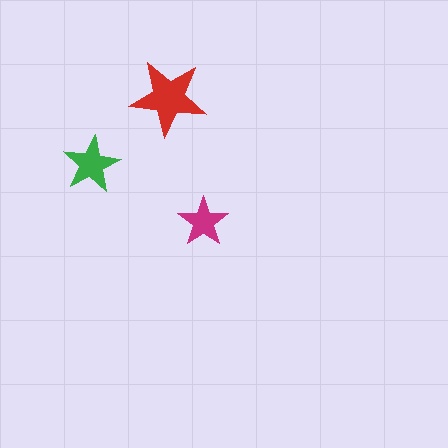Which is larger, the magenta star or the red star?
The red one.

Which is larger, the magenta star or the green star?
The green one.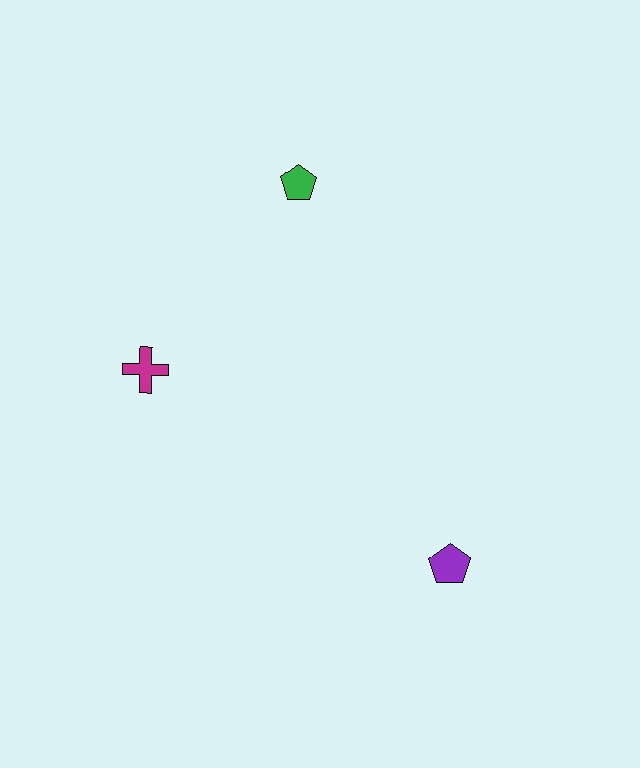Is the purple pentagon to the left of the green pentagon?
No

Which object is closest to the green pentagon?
The magenta cross is closest to the green pentagon.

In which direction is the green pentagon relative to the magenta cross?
The green pentagon is above the magenta cross.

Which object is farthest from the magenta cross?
The purple pentagon is farthest from the magenta cross.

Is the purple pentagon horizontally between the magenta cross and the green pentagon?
No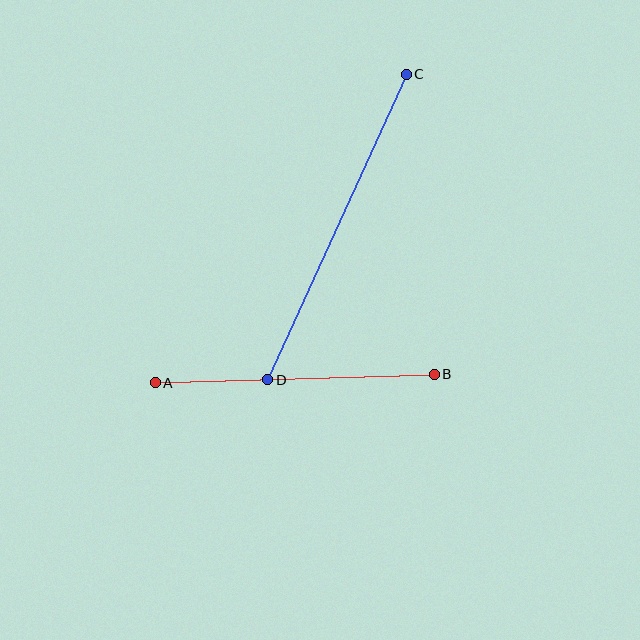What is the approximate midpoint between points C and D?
The midpoint is at approximately (337, 227) pixels.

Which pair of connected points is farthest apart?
Points C and D are farthest apart.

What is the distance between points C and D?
The distance is approximately 335 pixels.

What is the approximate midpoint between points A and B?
The midpoint is at approximately (295, 379) pixels.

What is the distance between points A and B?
The distance is approximately 279 pixels.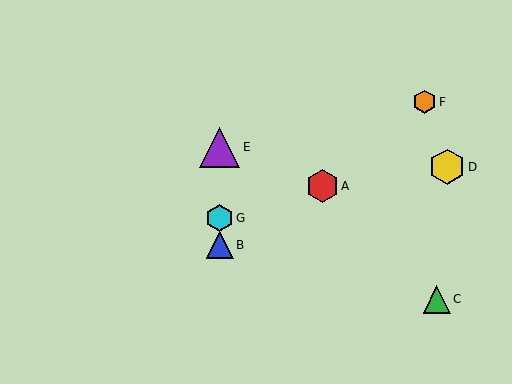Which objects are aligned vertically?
Objects B, E, G are aligned vertically.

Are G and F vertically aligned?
No, G is at x≈220 and F is at x≈424.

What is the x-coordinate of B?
Object B is at x≈220.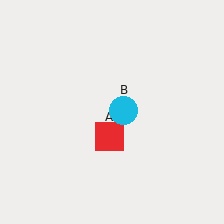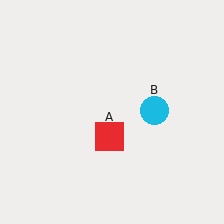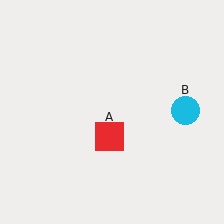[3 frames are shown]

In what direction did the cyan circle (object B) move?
The cyan circle (object B) moved right.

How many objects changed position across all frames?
1 object changed position: cyan circle (object B).